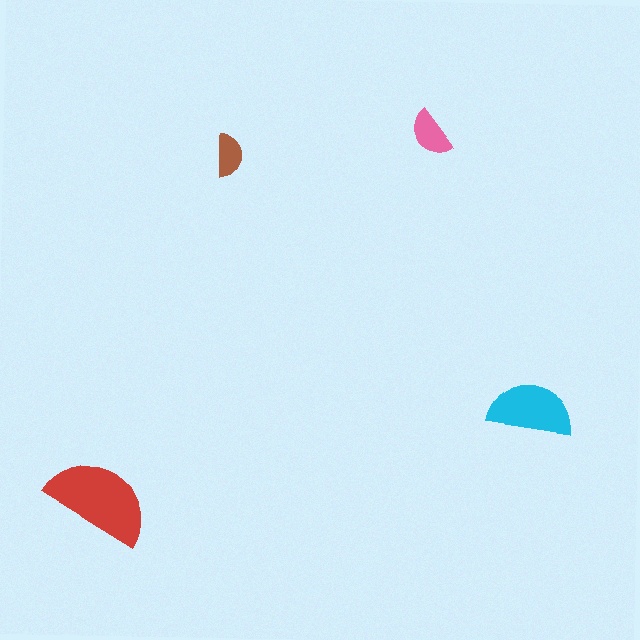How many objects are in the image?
There are 4 objects in the image.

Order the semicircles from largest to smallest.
the red one, the cyan one, the pink one, the brown one.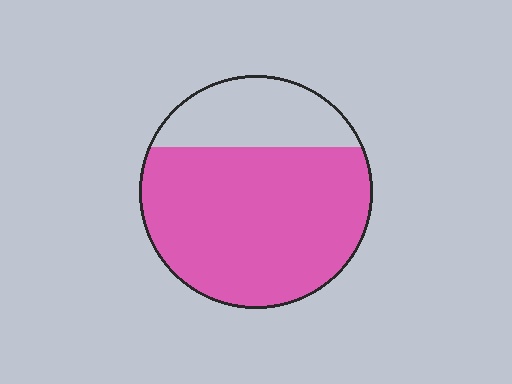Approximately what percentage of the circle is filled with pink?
Approximately 75%.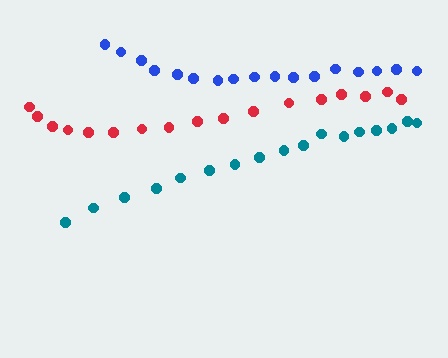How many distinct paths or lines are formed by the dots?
There are 3 distinct paths.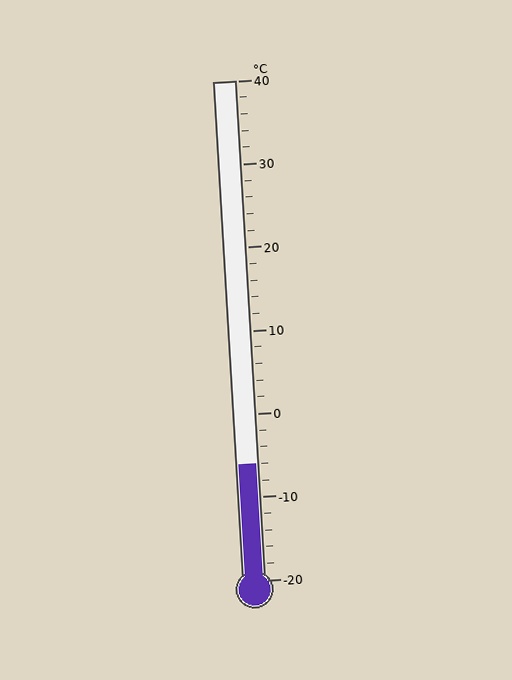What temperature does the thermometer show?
The thermometer shows approximately -6°C.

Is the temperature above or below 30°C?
The temperature is below 30°C.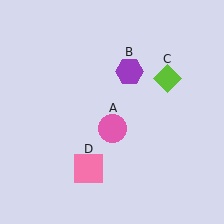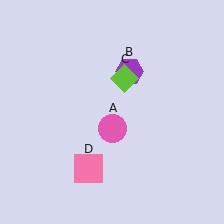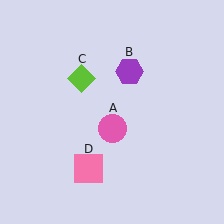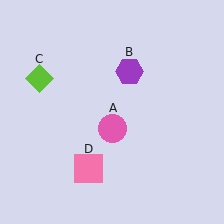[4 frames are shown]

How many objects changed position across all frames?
1 object changed position: lime diamond (object C).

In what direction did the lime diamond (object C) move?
The lime diamond (object C) moved left.